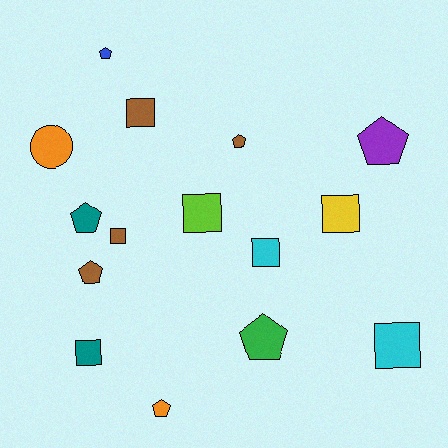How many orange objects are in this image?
There are 2 orange objects.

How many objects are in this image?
There are 15 objects.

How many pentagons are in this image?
There are 7 pentagons.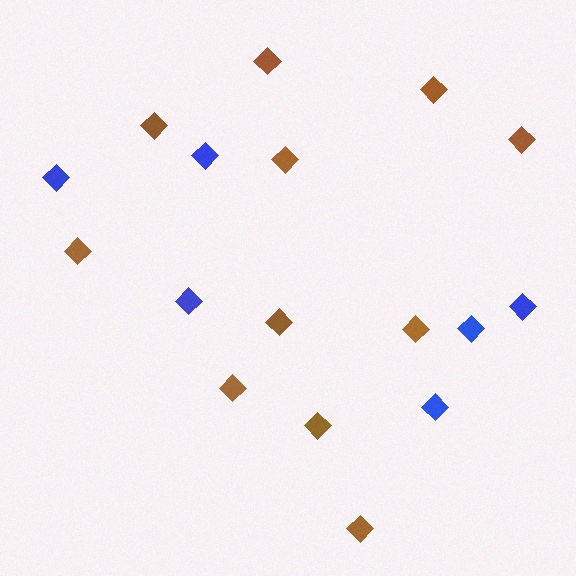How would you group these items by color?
There are 2 groups: one group of brown diamonds (11) and one group of blue diamonds (6).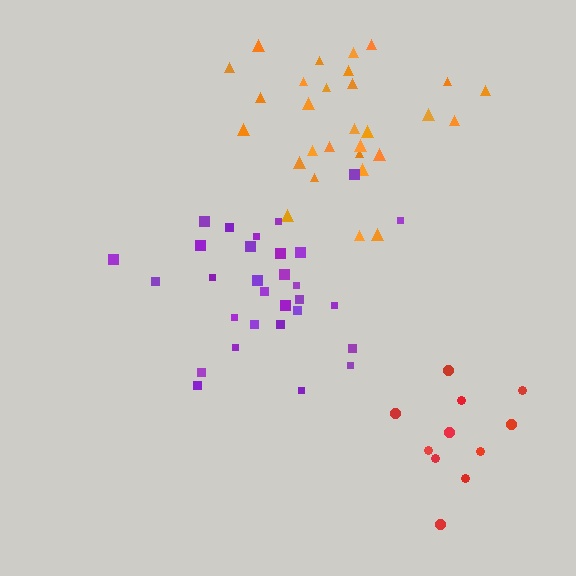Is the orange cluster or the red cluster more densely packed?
Orange.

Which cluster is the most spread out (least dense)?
Red.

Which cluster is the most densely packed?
Purple.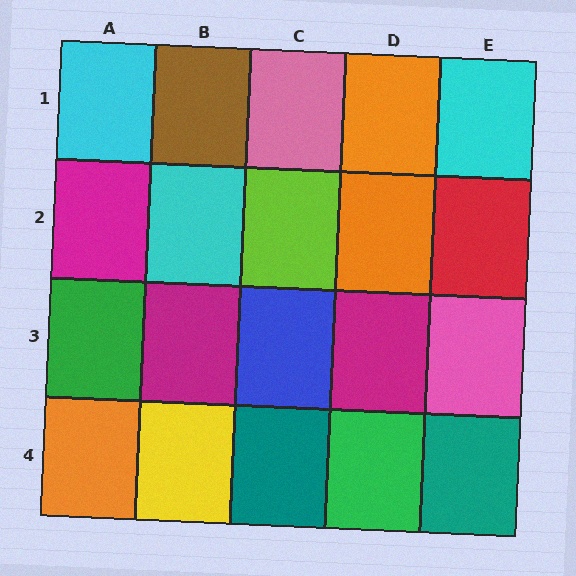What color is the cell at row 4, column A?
Orange.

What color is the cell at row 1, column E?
Cyan.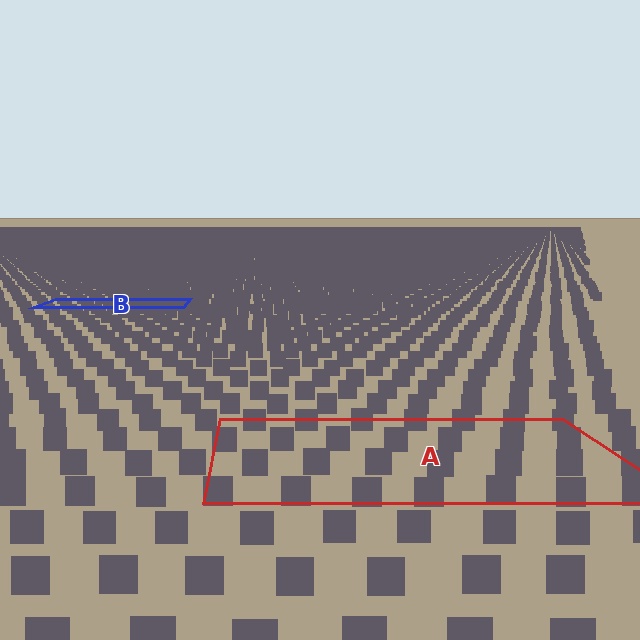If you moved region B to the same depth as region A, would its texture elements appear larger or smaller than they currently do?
They would appear larger. At a closer depth, the same texture elements are projected at a bigger on-screen size.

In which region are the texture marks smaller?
The texture marks are smaller in region B, because it is farther away.